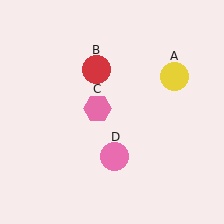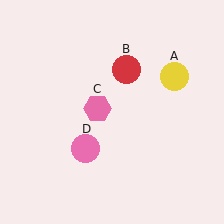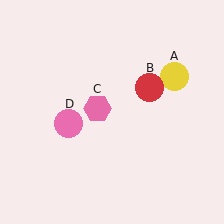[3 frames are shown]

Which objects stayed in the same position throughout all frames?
Yellow circle (object A) and pink hexagon (object C) remained stationary.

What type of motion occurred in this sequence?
The red circle (object B), pink circle (object D) rotated clockwise around the center of the scene.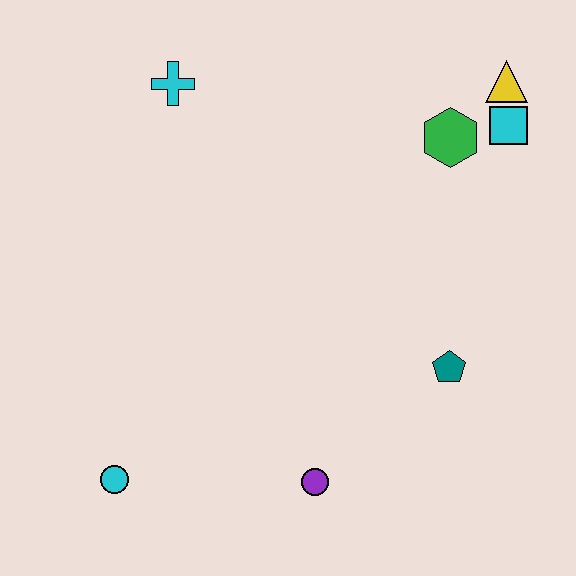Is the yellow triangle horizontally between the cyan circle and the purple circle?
No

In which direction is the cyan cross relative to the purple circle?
The cyan cross is above the purple circle.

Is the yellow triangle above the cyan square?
Yes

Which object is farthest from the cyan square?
The cyan circle is farthest from the cyan square.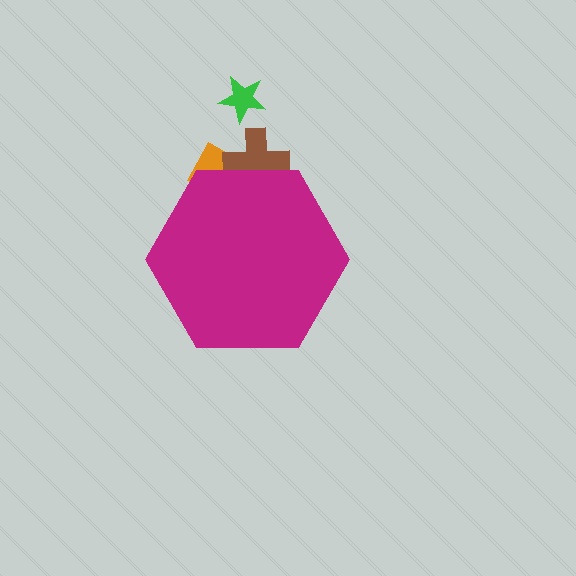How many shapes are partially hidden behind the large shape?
2 shapes are partially hidden.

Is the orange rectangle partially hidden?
Yes, the orange rectangle is partially hidden behind the magenta hexagon.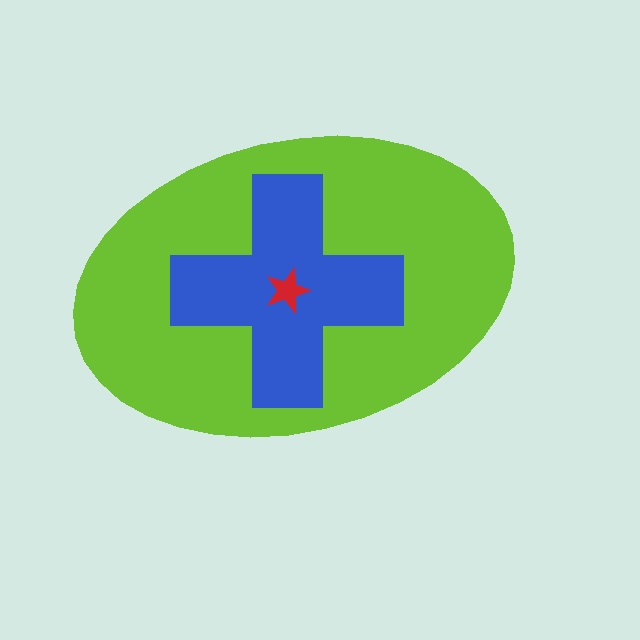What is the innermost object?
The red star.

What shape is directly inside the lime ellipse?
The blue cross.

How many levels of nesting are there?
3.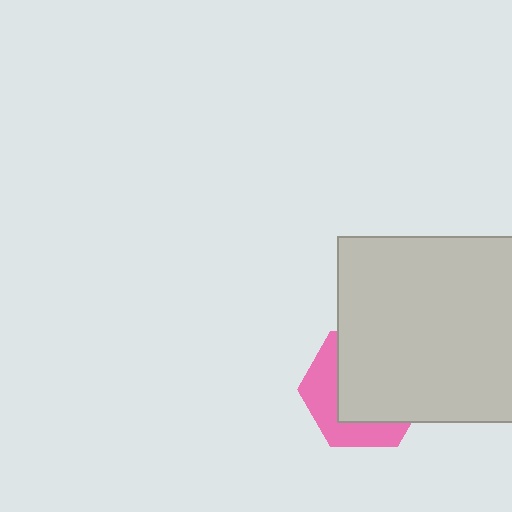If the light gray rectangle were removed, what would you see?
You would see the complete pink hexagon.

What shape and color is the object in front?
The object in front is a light gray rectangle.